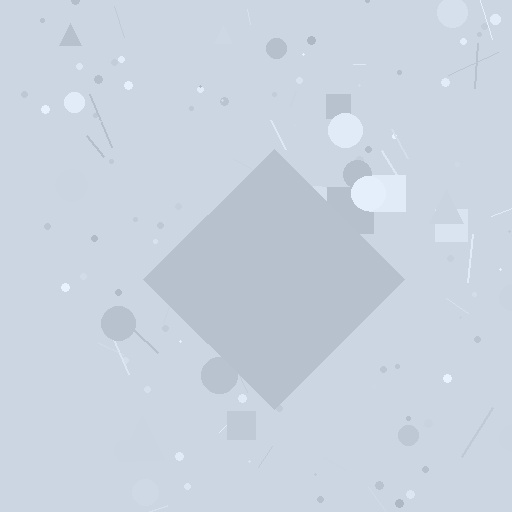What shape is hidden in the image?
A diamond is hidden in the image.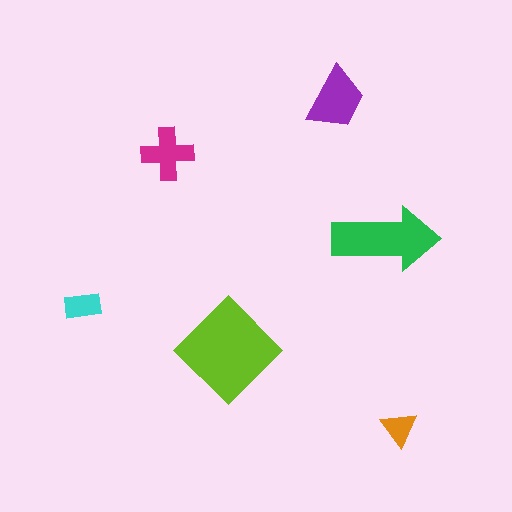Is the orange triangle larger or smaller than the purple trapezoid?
Smaller.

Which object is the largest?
The lime diamond.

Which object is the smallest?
The orange triangle.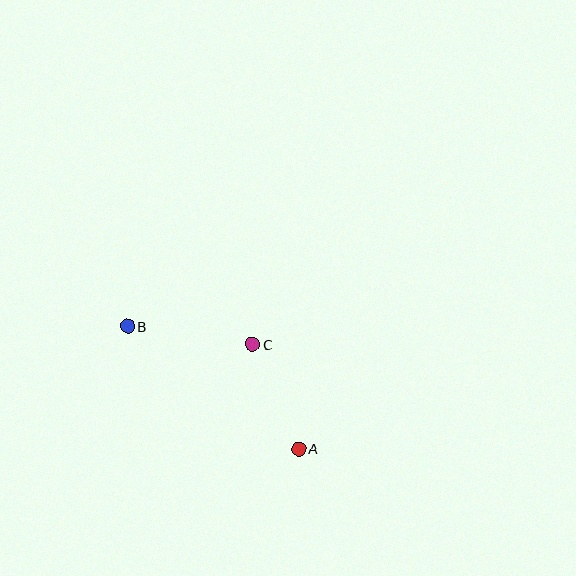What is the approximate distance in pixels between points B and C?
The distance between B and C is approximately 126 pixels.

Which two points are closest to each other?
Points A and C are closest to each other.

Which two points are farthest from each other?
Points A and B are farthest from each other.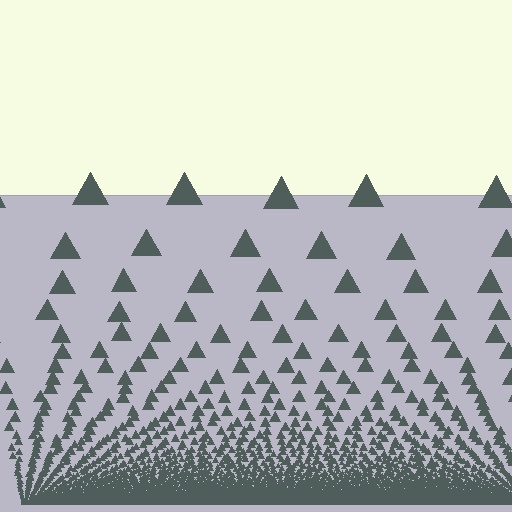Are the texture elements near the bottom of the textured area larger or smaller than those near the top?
Smaller. The gradient is inverted — elements near the bottom are smaller and denser.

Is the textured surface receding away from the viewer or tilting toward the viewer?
The surface appears to tilt toward the viewer. Texture elements get larger and sparser toward the top.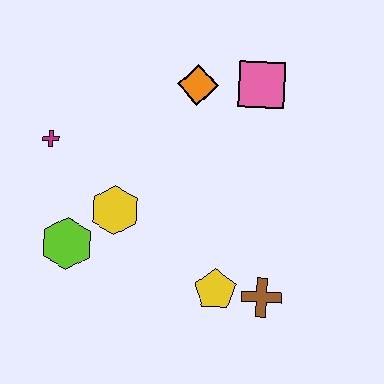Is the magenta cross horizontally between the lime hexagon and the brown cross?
No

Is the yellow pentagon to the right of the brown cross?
No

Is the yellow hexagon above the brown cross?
Yes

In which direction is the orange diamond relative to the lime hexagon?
The orange diamond is above the lime hexagon.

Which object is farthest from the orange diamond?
The brown cross is farthest from the orange diamond.